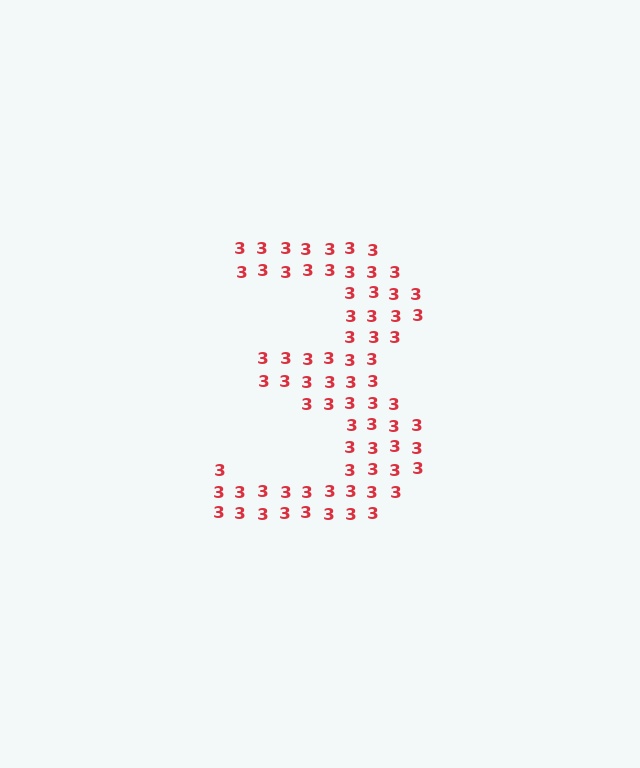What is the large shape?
The large shape is the digit 3.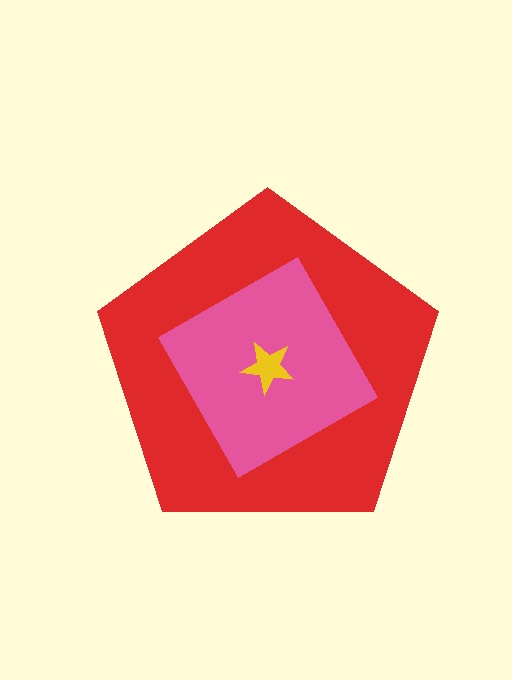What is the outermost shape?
The red pentagon.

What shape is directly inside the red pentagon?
The pink diamond.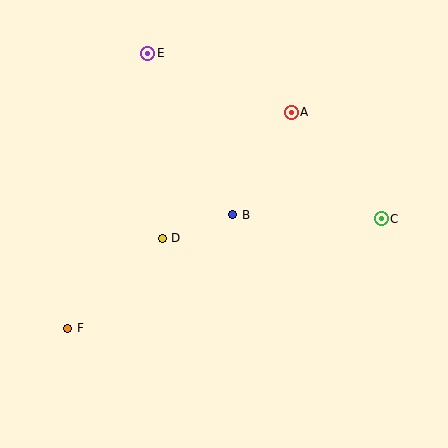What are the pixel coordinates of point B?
Point B is at (233, 215).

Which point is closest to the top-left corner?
Point E is closest to the top-left corner.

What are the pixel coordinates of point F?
Point F is at (68, 328).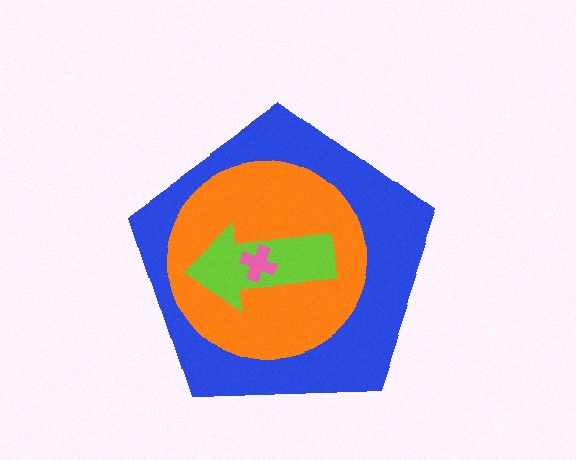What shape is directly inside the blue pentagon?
The orange circle.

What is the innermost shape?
The pink cross.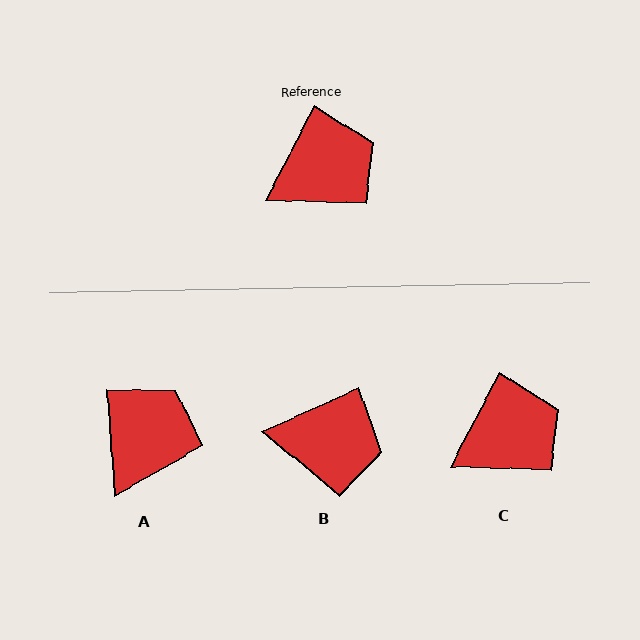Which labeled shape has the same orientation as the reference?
C.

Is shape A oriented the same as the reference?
No, it is off by about 32 degrees.